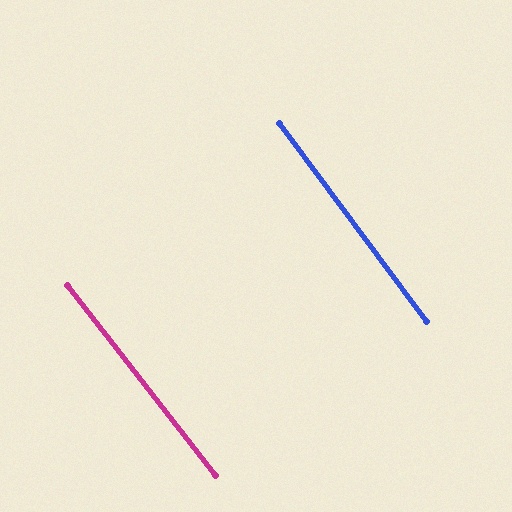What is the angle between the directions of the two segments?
Approximately 1 degree.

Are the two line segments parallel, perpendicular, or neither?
Parallel — their directions differ by only 1.2°.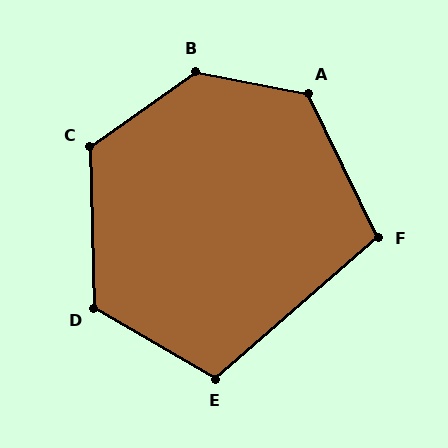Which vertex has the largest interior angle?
B, at approximately 133 degrees.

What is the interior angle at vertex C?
Approximately 124 degrees (obtuse).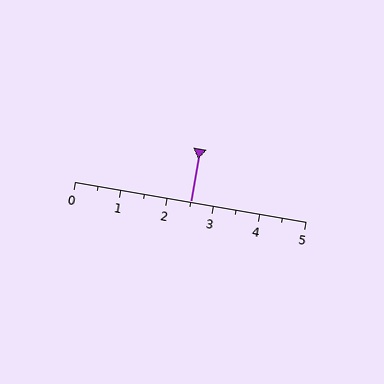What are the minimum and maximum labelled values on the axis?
The axis runs from 0 to 5.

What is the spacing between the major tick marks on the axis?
The major ticks are spaced 1 apart.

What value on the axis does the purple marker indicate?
The marker indicates approximately 2.5.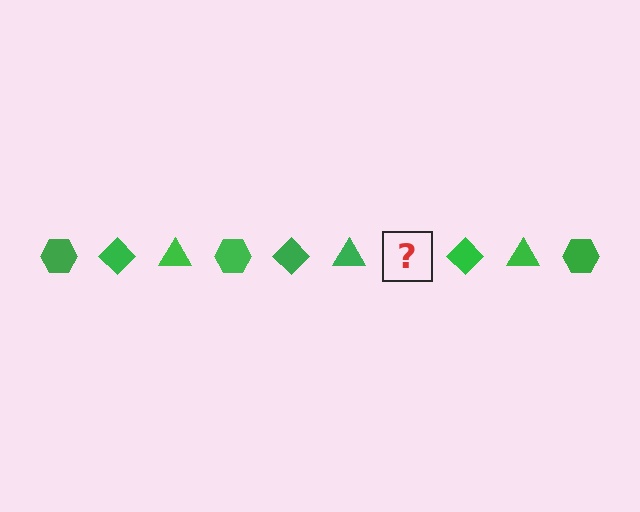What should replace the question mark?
The question mark should be replaced with a green hexagon.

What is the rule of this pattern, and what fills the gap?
The rule is that the pattern cycles through hexagon, diamond, triangle shapes in green. The gap should be filled with a green hexagon.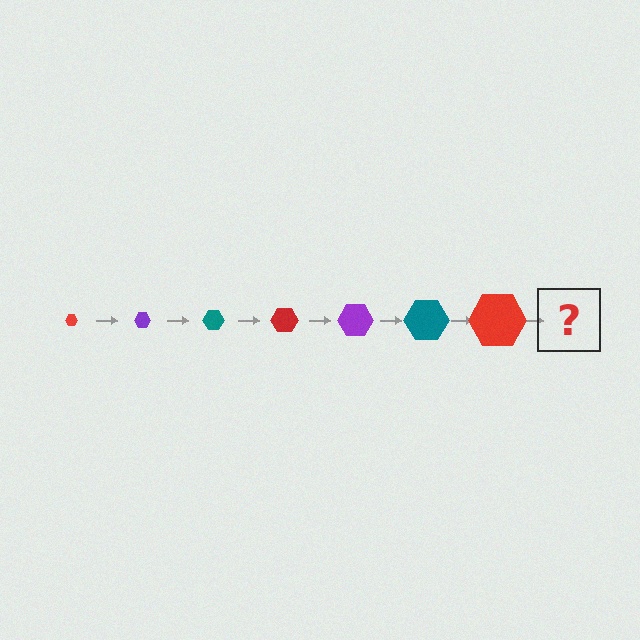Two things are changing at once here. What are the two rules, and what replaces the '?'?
The two rules are that the hexagon grows larger each step and the color cycles through red, purple, and teal. The '?' should be a purple hexagon, larger than the previous one.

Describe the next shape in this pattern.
It should be a purple hexagon, larger than the previous one.